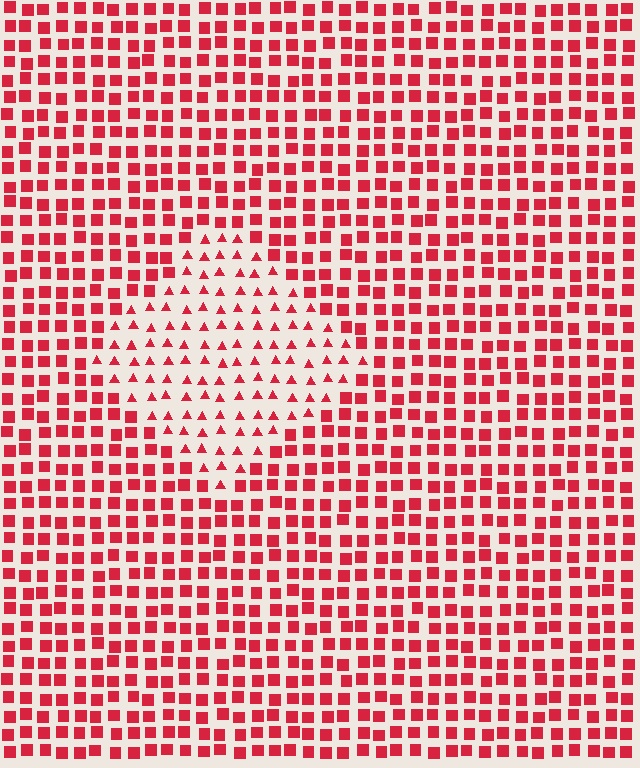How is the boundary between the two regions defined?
The boundary is defined by a change in element shape: triangles inside vs. squares outside. All elements share the same color and spacing.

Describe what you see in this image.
The image is filled with small red elements arranged in a uniform grid. A diamond-shaped region contains triangles, while the surrounding area contains squares. The boundary is defined purely by the change in element shape.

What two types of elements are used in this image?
The image uses triangles inside the diamond region and squares outside it.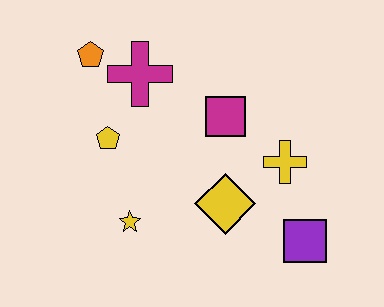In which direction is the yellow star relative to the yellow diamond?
The yellow star is to the left of the yellow diamond.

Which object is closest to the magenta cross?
The orange pentagon is closest to the magenta cross.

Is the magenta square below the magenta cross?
Yes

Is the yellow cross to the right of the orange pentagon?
Yes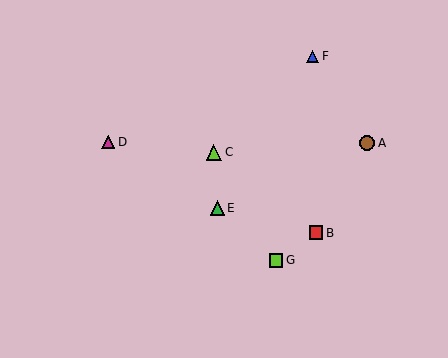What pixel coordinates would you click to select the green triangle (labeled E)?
Click at (217, 208) to select the green triangle E.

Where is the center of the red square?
The center of the red square is at (316, 233).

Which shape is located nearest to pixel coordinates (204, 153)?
The lime triangle (labeled C) at (214, 152) is nearest to that location.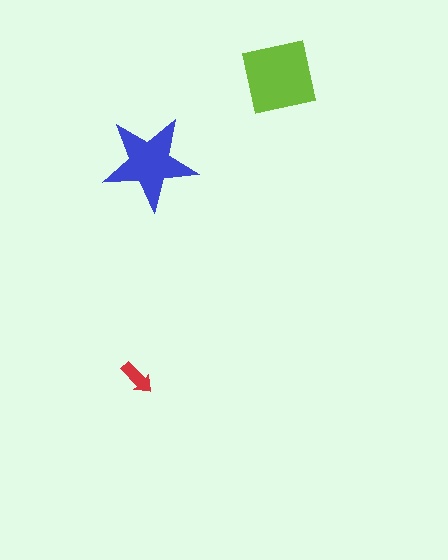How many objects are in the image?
There are 3 objects in the image.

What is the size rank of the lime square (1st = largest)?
1st.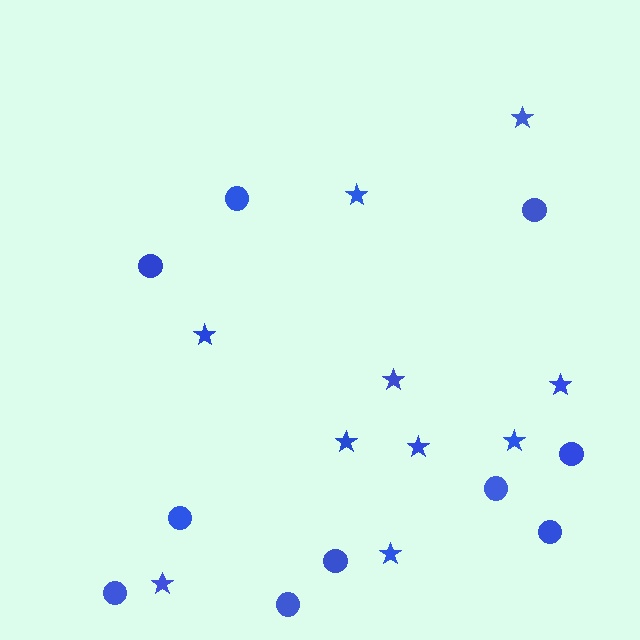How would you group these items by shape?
There are 2 groups: one group of circles (10) and one group of stars (10).